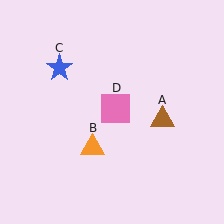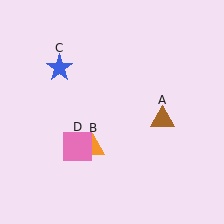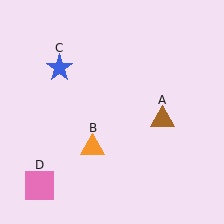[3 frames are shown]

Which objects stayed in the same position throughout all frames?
Brown triangle (object A) and orange triangle (object B) and blue star (object C) remained stationary.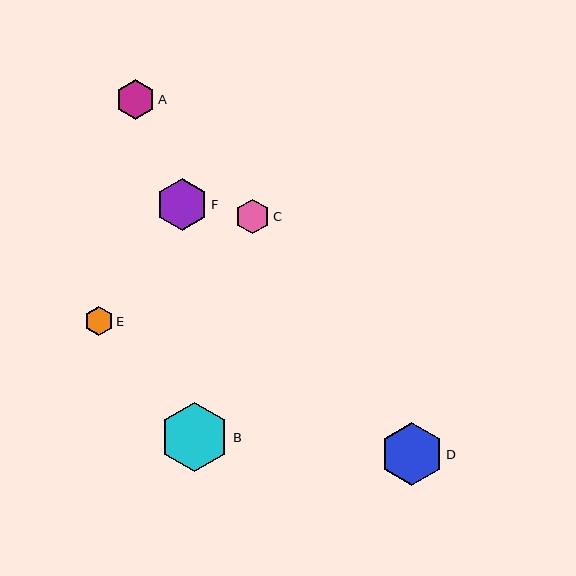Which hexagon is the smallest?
Hexagon E is the smallest with a size of approximately 29 pixels.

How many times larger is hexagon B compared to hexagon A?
Hexagon B is approximately 1.8 times the size of hexagon A.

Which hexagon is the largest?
Hexagon B is the largest with a size of approximately 70 pixels.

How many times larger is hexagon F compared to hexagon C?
Hexagon F is approximately 1.5 times the size of hexagon C.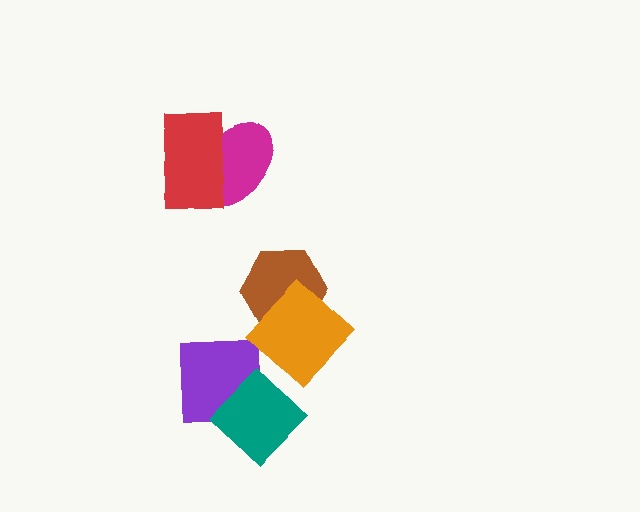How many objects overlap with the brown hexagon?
1 object overlaps with the brown hexagon.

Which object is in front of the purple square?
The teal diamond is in front of the purple square.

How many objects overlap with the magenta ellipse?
1 object overlaps with the magenta ellipse.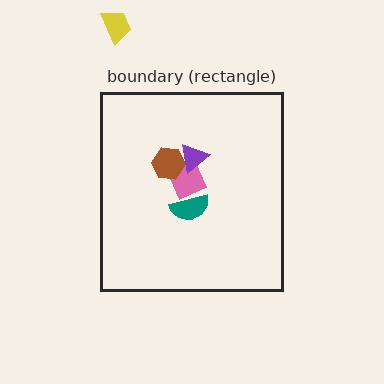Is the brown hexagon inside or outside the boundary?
Inside.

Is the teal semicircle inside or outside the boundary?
Inside.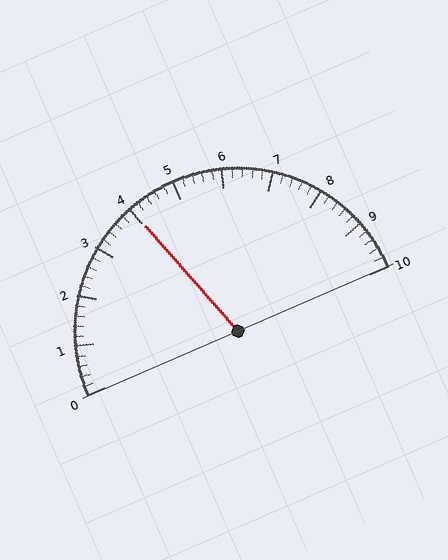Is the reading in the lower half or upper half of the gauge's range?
The reading is in the lower half of the range (0 to 10).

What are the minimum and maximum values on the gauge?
The gauge ranges from 0 to 10.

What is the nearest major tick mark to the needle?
The nearest major tick mark is 4.